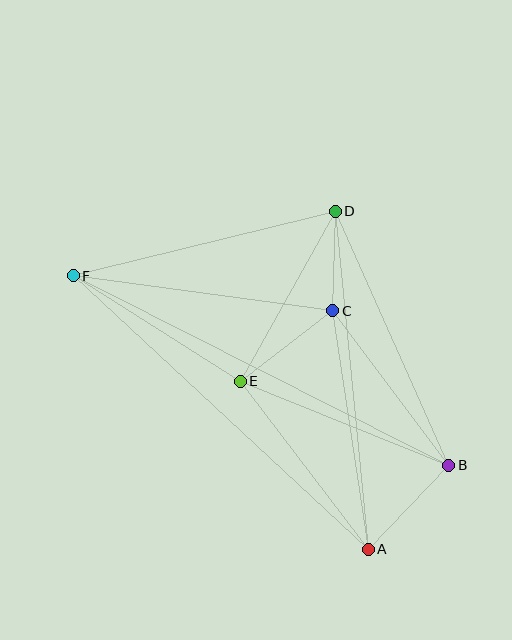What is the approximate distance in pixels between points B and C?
The distance between B and C is approximately 193 pixels.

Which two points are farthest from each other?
Points B and F are farthest from each other.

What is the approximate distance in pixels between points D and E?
The distance between D and E is approximately 195 pixels.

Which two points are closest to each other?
Points C and D are closest to each other.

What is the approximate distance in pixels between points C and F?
The distance between C and F is approximately 262 pixels.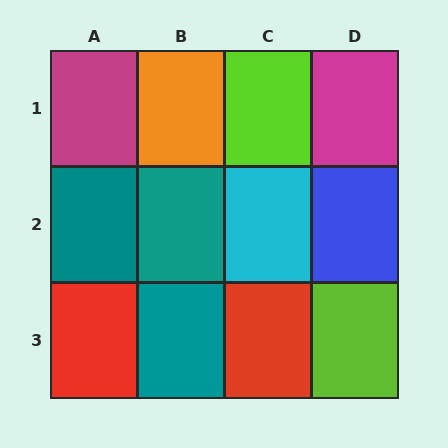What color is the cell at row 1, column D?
Magenta.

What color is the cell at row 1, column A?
Magenta.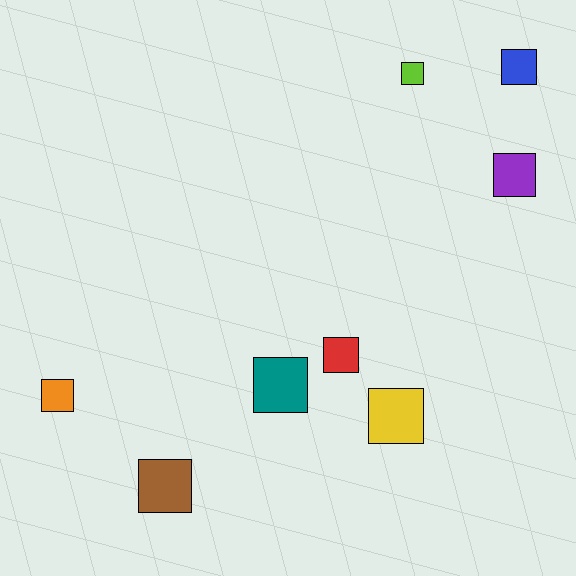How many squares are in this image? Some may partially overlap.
There are 8 squares.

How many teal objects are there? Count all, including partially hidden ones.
There is 1 teal object.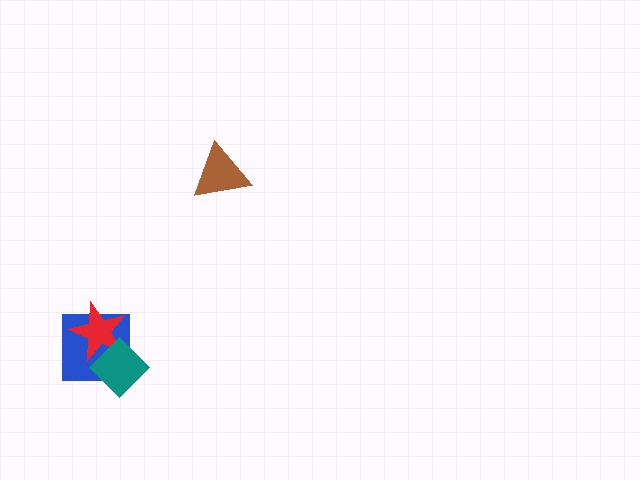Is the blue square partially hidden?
Yes, it is partially covered by another shape.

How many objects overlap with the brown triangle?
0 objects overlap with the brown triangle.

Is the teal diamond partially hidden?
No, no other shape covers it.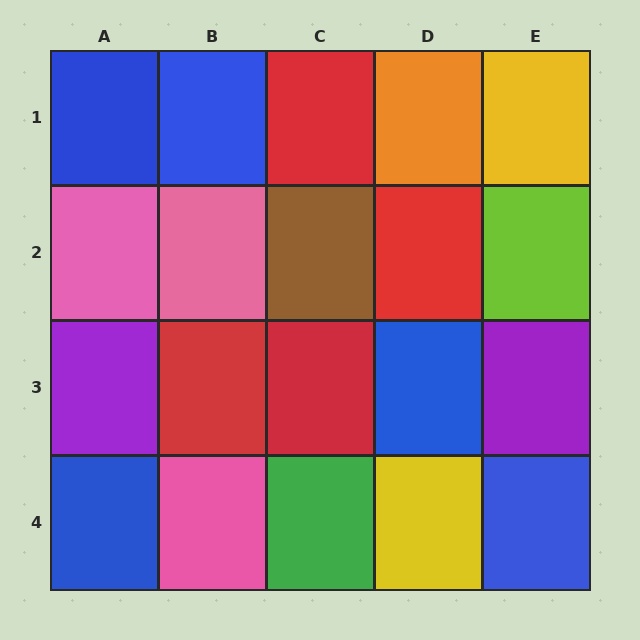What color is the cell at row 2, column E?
Lime.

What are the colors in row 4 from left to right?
Blue, pink, green, yellow, blue.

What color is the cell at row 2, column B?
Pink.